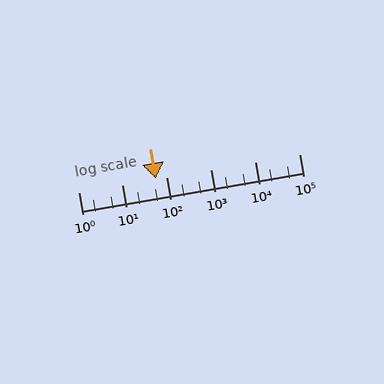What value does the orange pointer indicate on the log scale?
The pointer indicates approximately 57.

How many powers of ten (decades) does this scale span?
The scale spans 5 decades, from 1 to 100000.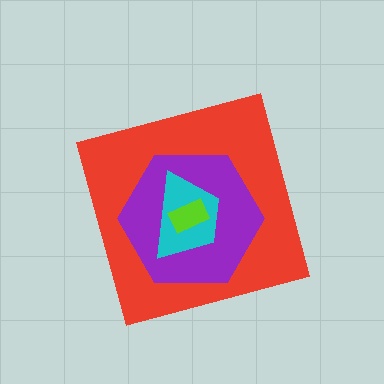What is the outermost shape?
The red diamond.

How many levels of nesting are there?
4.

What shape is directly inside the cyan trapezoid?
The lime rectangle.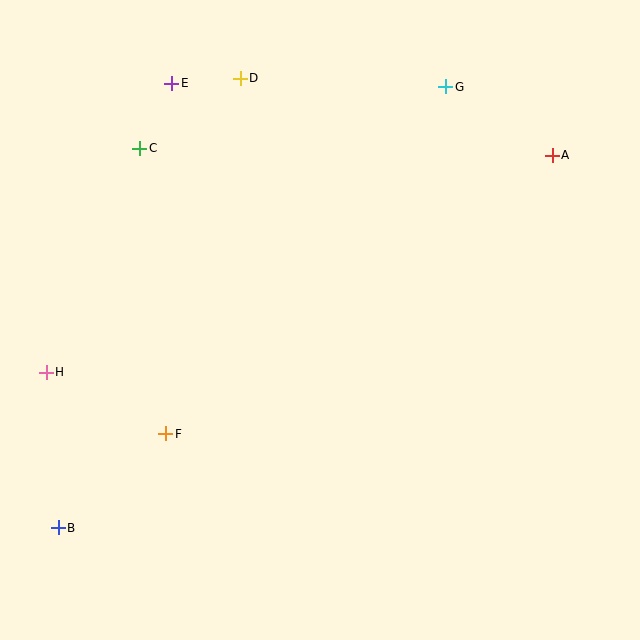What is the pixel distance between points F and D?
The distance between F and D is 363 pixels.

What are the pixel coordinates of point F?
Point F is at (166, 434).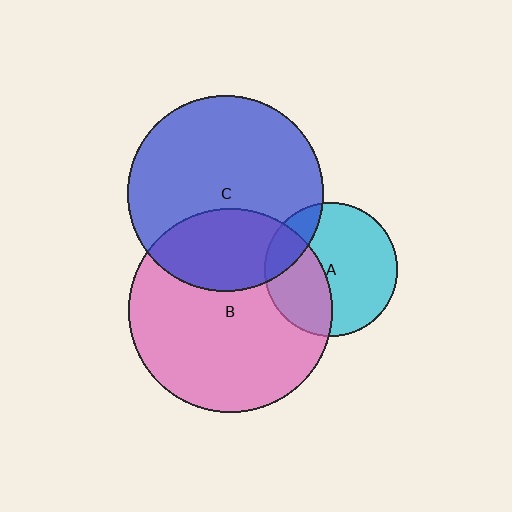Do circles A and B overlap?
Yes.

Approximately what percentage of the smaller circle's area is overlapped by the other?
Approximately 35%.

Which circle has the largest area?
Circle B (pink).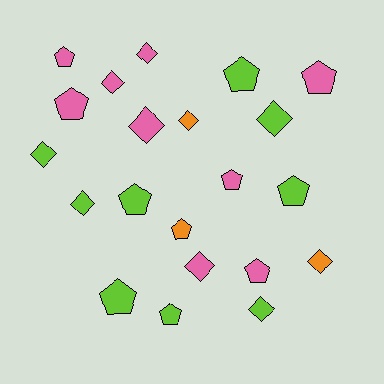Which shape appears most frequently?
Pentagon, with 11 objects.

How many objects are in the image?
There are 21 objects.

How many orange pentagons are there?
There is 1 orange pentagon.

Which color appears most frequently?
Pink, with 9 objects.